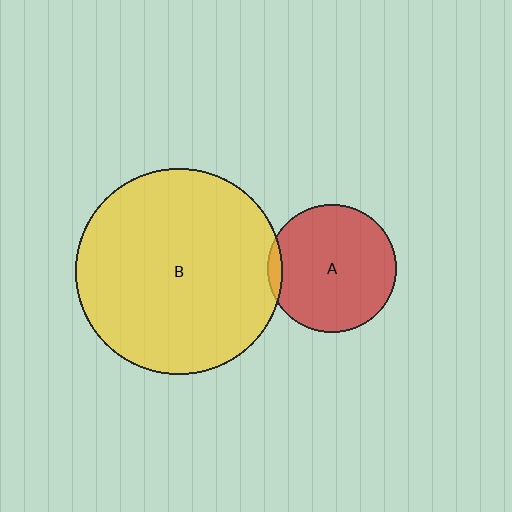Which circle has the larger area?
Circle B (yellow).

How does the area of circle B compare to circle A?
Approximately 2.6 times.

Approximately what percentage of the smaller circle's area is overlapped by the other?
Approximately 5%.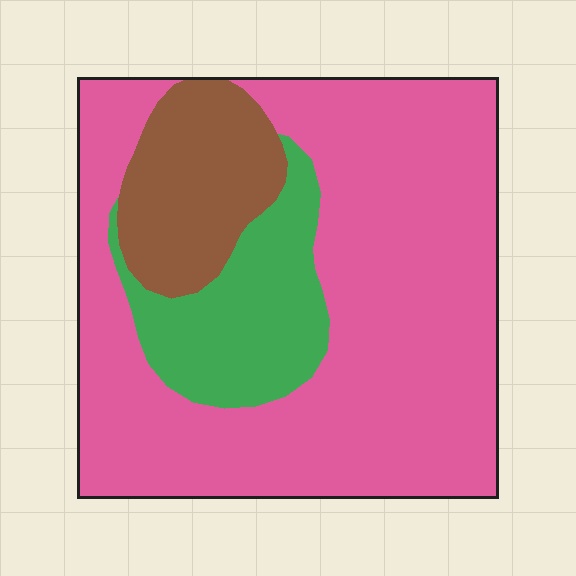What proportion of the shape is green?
Green covers 16% of the shape.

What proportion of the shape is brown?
Brown covers about 15% of the shape.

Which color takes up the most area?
Pink, at roughly 70%.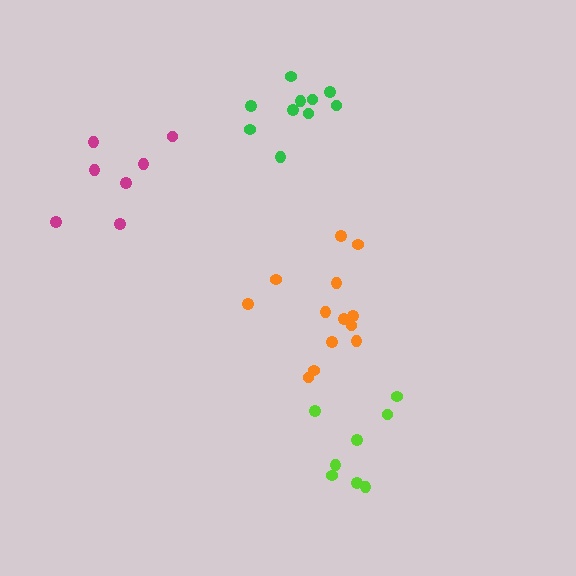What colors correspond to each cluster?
The clusters are colored: magenta, green, orange, lime.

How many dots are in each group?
Group 1: 7 dots, Group 2: 10 dots, Group 3: 13 dots, Group 4: 8 dots (38 total).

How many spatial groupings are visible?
There are 4 spatial groupings.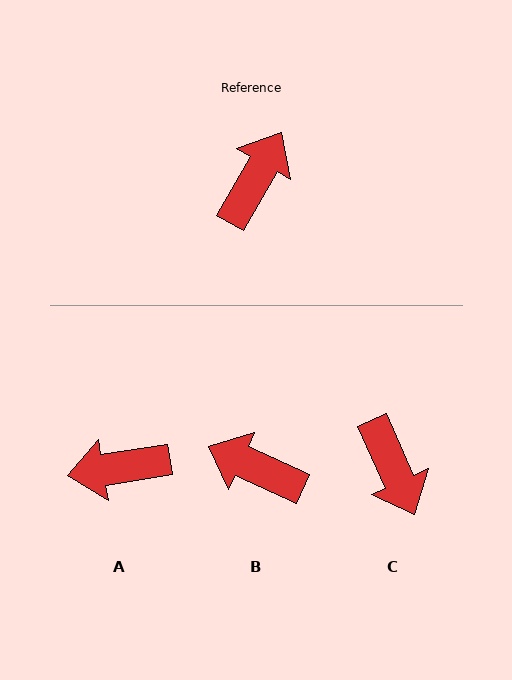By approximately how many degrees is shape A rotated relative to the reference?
Approximately 129 degrees counter-clockwise.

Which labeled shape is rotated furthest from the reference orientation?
A, about 129 degrees away.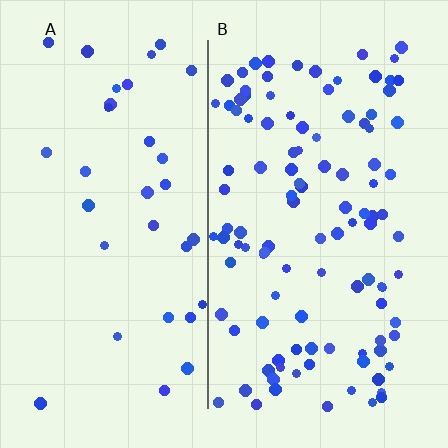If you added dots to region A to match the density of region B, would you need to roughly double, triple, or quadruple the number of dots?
Approximately triple.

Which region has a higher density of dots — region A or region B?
B (the right).